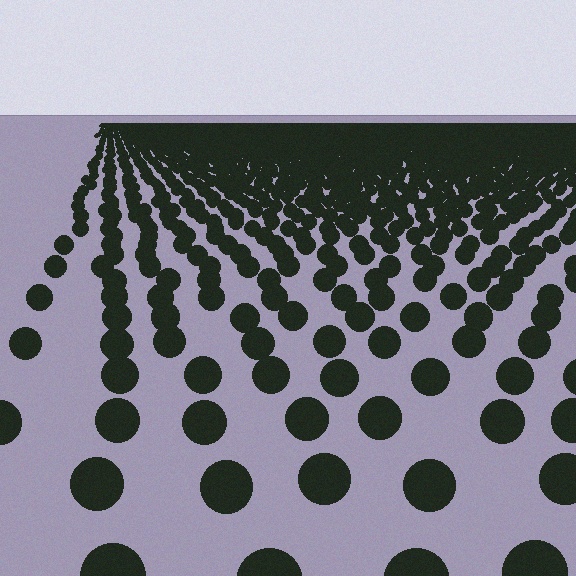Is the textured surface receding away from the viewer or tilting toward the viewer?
The surface is receding away from the viewer. Texture elements get smaller and denser toward the top.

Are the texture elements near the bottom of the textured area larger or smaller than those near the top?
Larger. Near the bottom, elements are closer to the viewer and appear at a bigger on-screen size.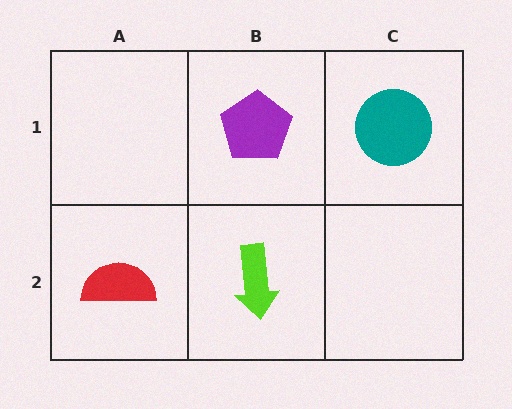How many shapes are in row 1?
2 shapes.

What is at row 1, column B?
A purple pentagon.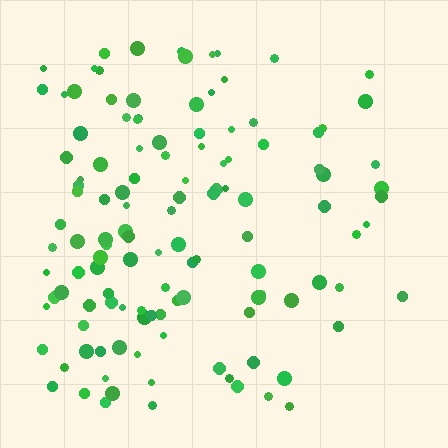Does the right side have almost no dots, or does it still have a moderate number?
Still a moderate number, just noticeably fewer than the left.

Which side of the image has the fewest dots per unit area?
The right.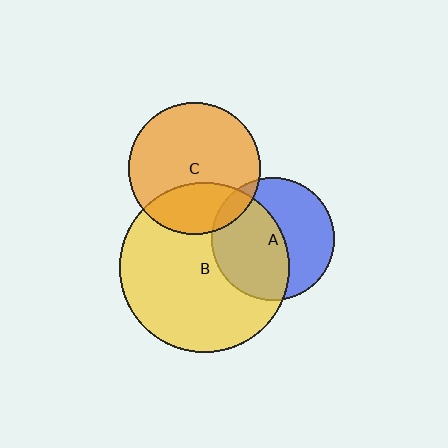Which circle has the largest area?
Circle B (yellow).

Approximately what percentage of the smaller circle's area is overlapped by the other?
Approximately 30%.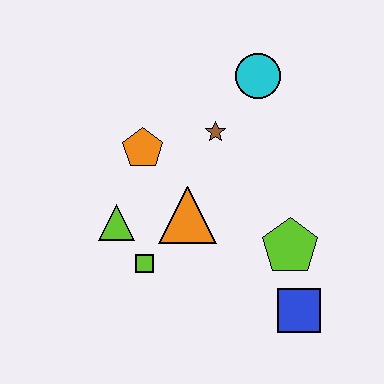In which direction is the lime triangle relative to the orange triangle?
The lime triangle is to the left of the orange triangle.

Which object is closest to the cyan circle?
The brown star is closest to the cyan circle.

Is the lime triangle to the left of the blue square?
Yes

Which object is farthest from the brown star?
The blue square is farthest from the brown star.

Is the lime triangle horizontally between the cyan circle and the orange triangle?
No